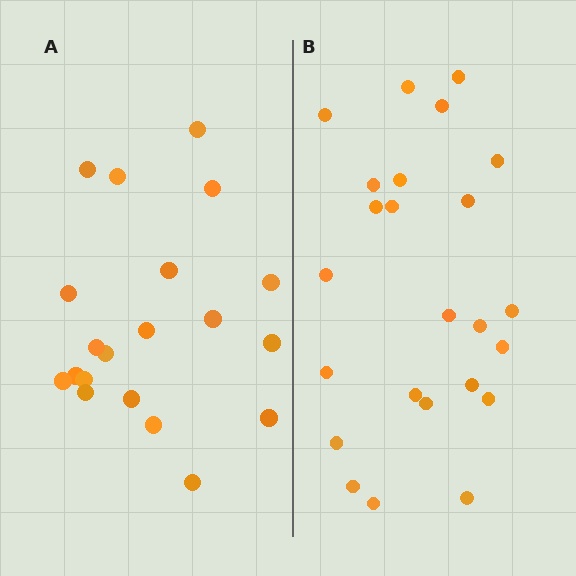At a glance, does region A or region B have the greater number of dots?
Region B (the right region) has more dots.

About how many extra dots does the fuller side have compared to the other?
Region B has about 4 more dots than region A.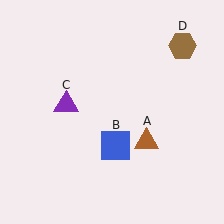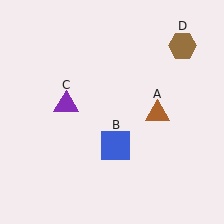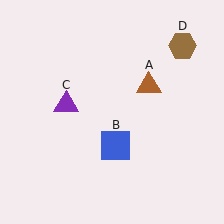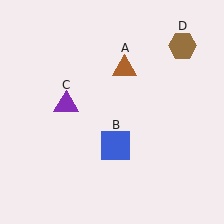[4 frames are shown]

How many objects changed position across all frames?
1 object changed position: brown triangle (object A).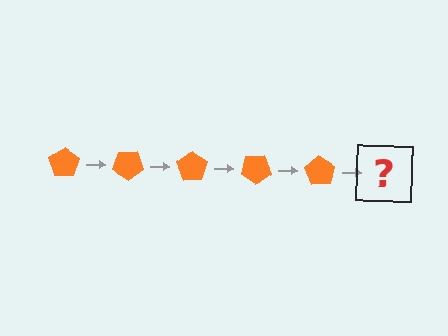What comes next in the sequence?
The next element should be an orange pentagon rotated 175 degrees.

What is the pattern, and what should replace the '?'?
The pattern is that the pentagon rotates 35 degrees each step. The '?' should be an orange pentagon rotated 175 degrees.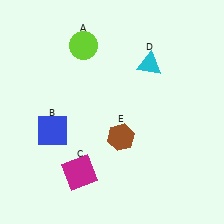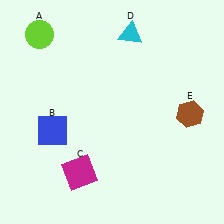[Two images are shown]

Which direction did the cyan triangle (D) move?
The cyan triangle (D) moved up.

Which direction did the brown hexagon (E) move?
The brown hexagon (E) moved right.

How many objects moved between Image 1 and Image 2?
3 objects moved between the two images.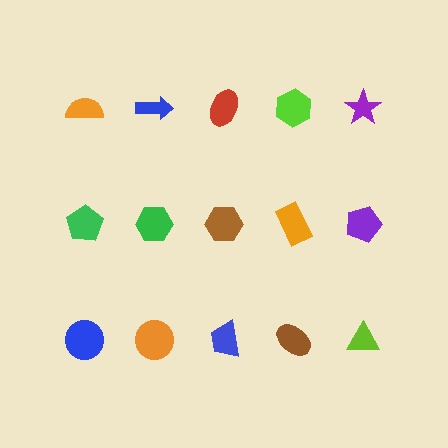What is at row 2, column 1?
A green pentagon.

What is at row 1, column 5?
A purple star.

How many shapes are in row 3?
5 shapes.